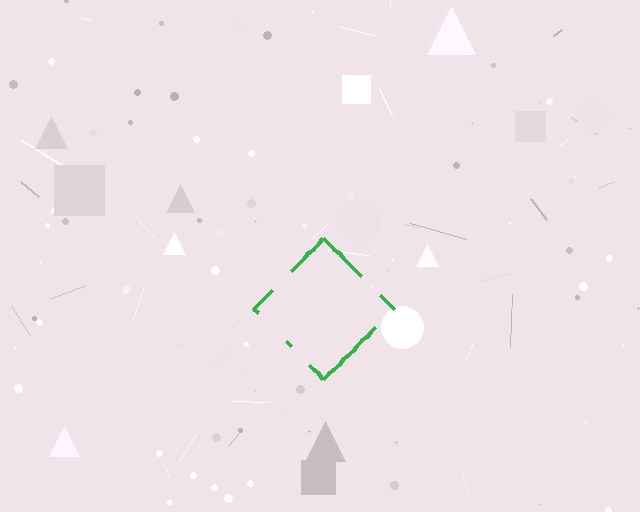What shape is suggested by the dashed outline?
The dashed outline suggests a diamond.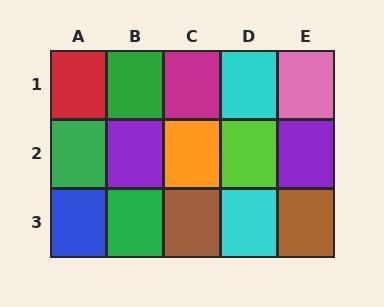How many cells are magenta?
1 cell is magenta.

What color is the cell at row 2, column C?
Orange.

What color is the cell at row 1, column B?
Green.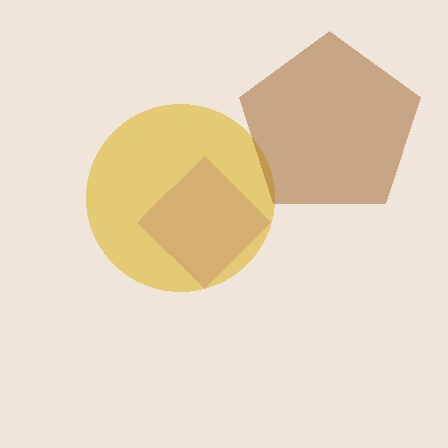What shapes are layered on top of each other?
The layered shapes are: a purple diamond, a yellow circle, a brown pentagon.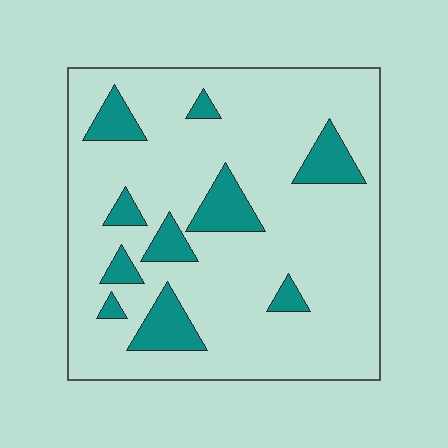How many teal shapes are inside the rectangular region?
10.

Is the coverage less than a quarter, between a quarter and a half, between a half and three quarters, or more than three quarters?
Less than a quarter.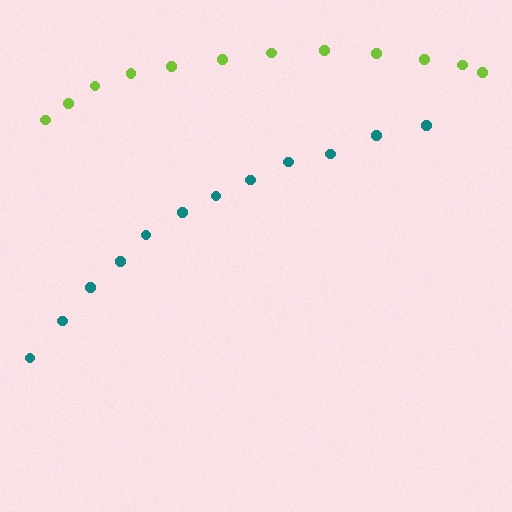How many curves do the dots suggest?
There are 2 distinct paths.